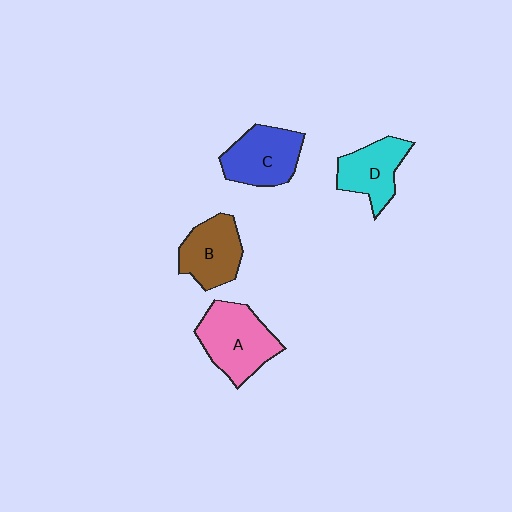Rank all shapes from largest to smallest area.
From largest to smallest: A (pink), C (blue), B (brown), D (cyan).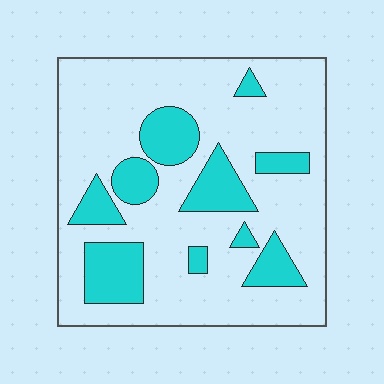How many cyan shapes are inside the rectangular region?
10.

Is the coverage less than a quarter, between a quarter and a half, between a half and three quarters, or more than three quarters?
Less than a quarter.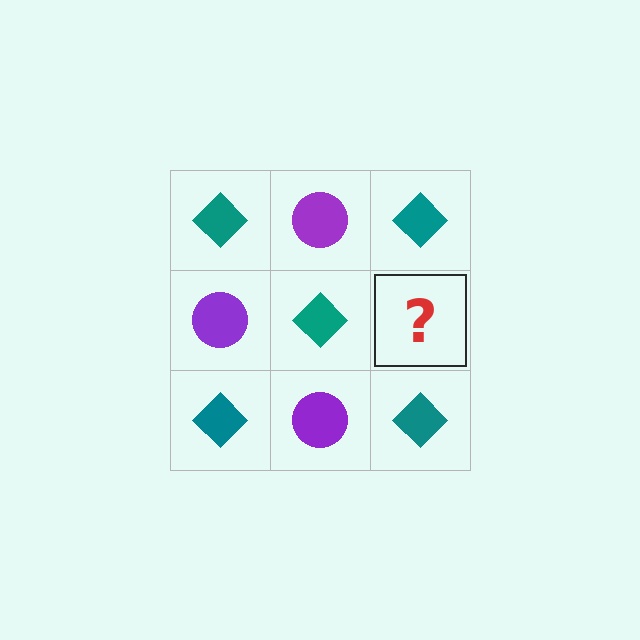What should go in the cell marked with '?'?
The missing cell should contain a purple circle.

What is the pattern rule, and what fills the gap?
The rule is that it alternates teal diamond and purple circle in a checkerboard pattern. The gap should be filled with a purple circle.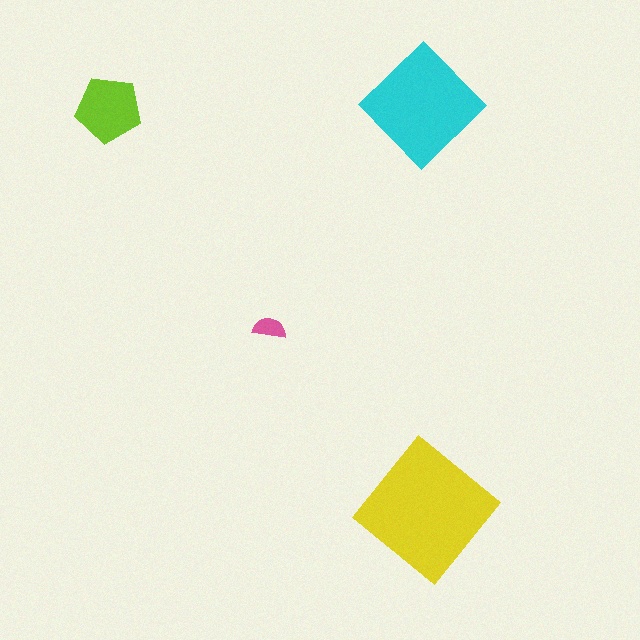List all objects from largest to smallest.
The yellow diamond, the cyan diamond, the lime pentagon, the pink semicircle.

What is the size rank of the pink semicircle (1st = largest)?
4th.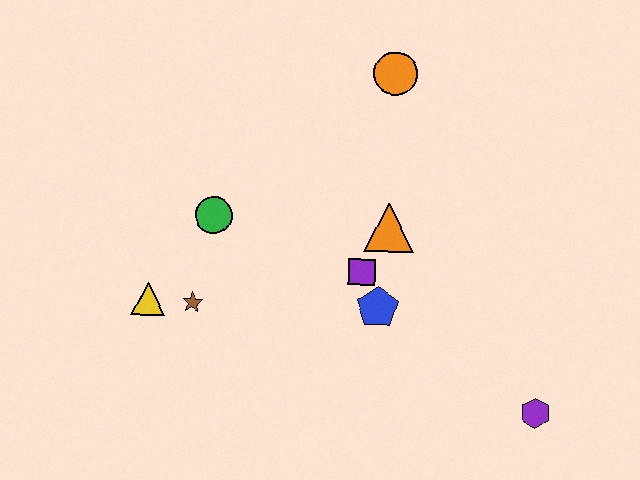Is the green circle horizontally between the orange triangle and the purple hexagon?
No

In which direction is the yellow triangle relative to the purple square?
The yellow triangle is to the left of the purple square.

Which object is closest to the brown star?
The yellow triangle is closest to the brown star.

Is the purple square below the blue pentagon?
No